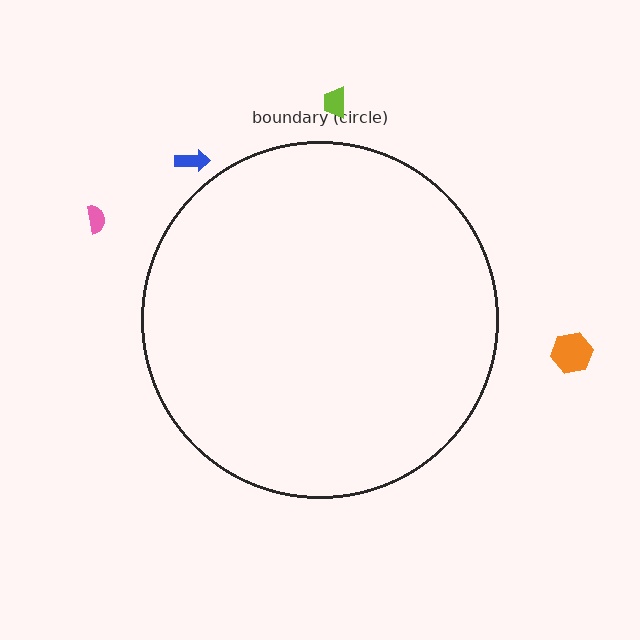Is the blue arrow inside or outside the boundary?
Outside.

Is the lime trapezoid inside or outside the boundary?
Outside.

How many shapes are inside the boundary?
0 inside, 4 outside.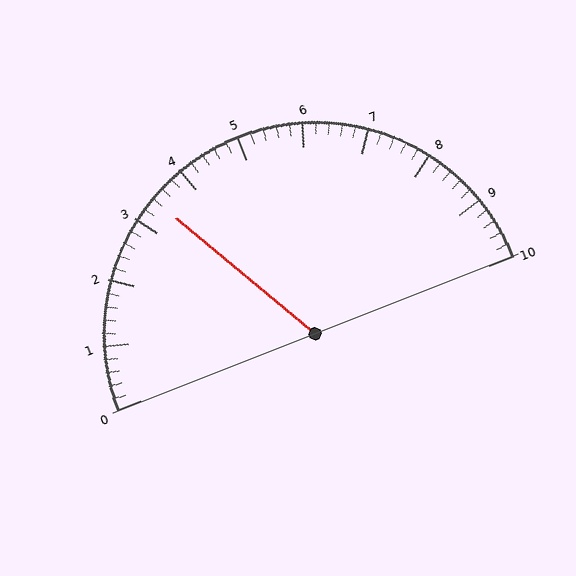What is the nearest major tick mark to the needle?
The nearest major tick mark is 3.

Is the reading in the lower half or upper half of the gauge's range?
The reading is in the lower half of the range (0 to 10).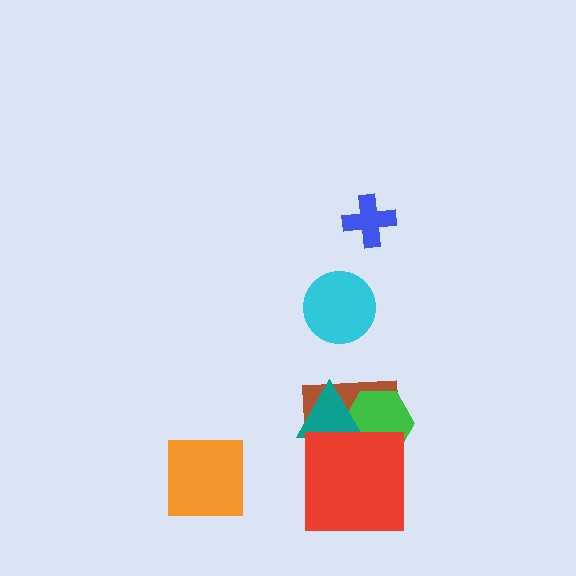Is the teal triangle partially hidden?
Yes, it is partially covered by another shape.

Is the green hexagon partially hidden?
Yes, it is partially covered by another shape.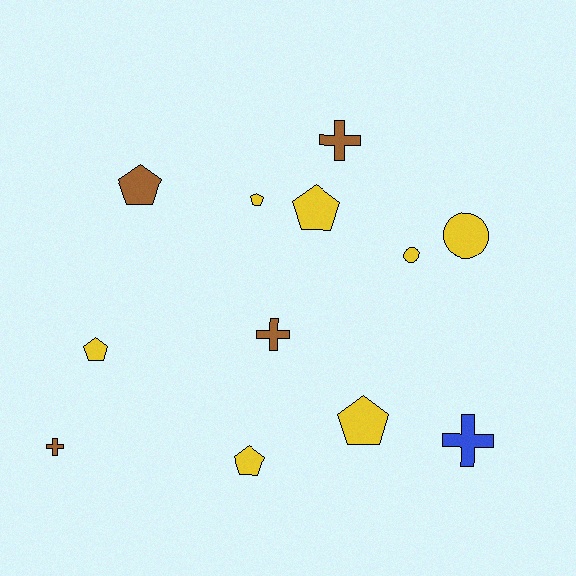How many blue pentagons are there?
There are no blue pentagons.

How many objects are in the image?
There are 12 objects.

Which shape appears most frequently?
Pentagon, with 6 objects.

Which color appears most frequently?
Yellow, with 7 objects.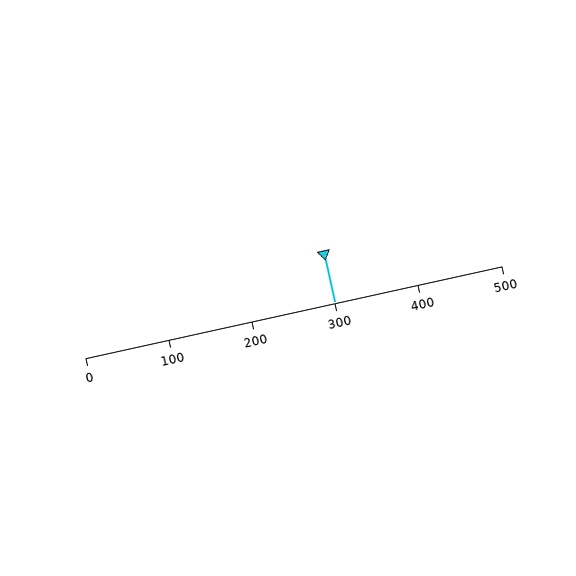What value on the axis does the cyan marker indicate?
The marker indicates approximately 300.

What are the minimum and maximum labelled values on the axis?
The axis runs from 0 to 500.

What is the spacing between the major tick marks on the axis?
The major ticks are spaced 100 apart.